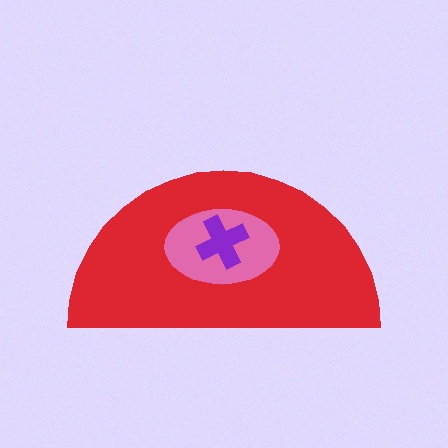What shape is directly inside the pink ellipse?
The purple cross.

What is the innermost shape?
The purple cross.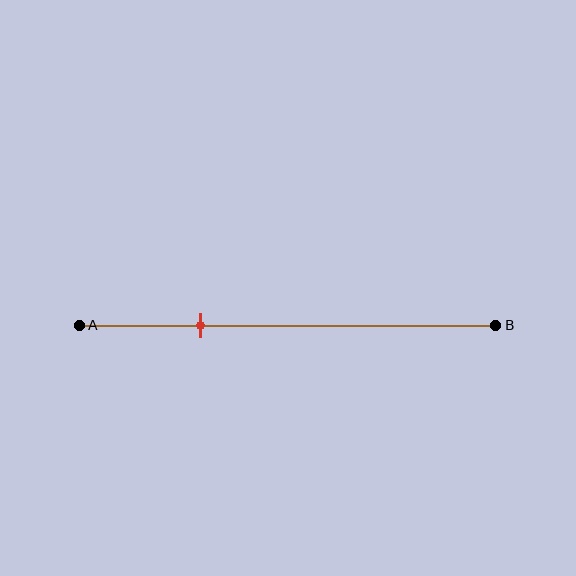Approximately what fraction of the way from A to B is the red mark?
The red mark is approximately 30% of the way from A to B.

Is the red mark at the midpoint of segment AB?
No, the mark is at about 30% from A, not at the 50% midpoint.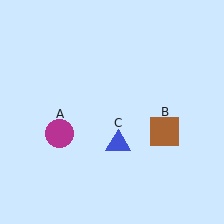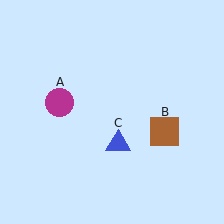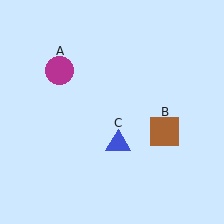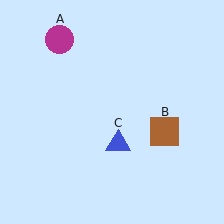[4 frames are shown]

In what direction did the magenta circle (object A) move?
The magenta circle (object A) moved up.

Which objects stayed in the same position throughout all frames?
Brown square (object B) and blue triangle (object C) remained stationary.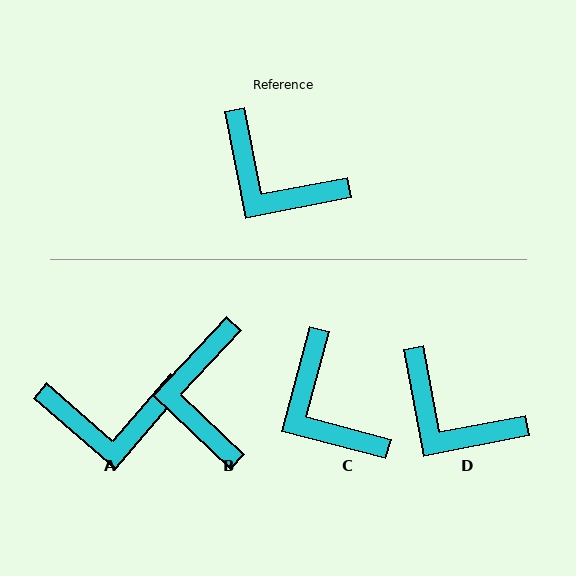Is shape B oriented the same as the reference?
No, it is off by about 54 degrees.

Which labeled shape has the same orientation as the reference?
D.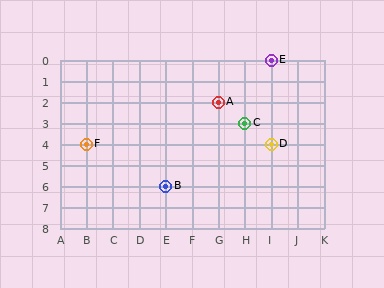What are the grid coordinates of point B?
Point B is at grid coordinates (E, 6).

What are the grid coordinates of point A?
Point A is at grid coordinates (G, 2).